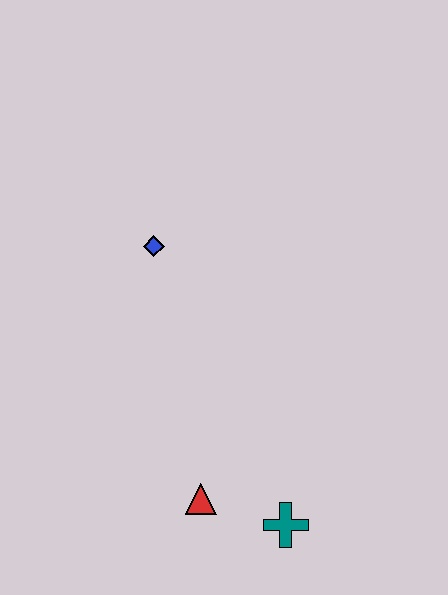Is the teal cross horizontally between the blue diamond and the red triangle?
No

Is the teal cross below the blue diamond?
Yes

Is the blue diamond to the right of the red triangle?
No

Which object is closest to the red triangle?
The teal cross is closest to the red triangle.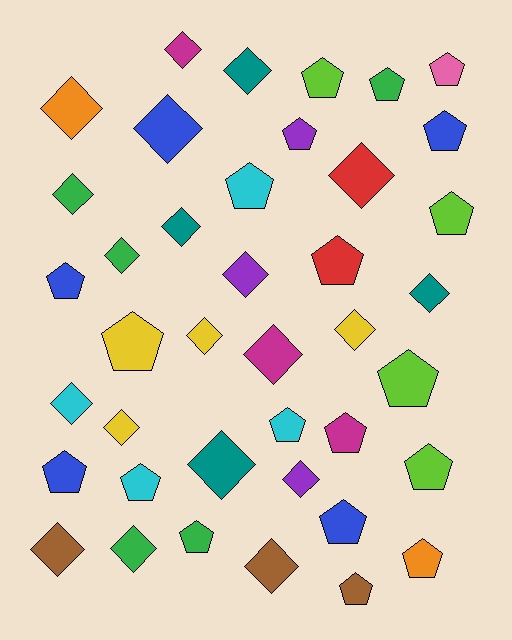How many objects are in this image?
There are 40 objects.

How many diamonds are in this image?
There are 20 diamonds.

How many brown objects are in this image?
There are 3 brown objects.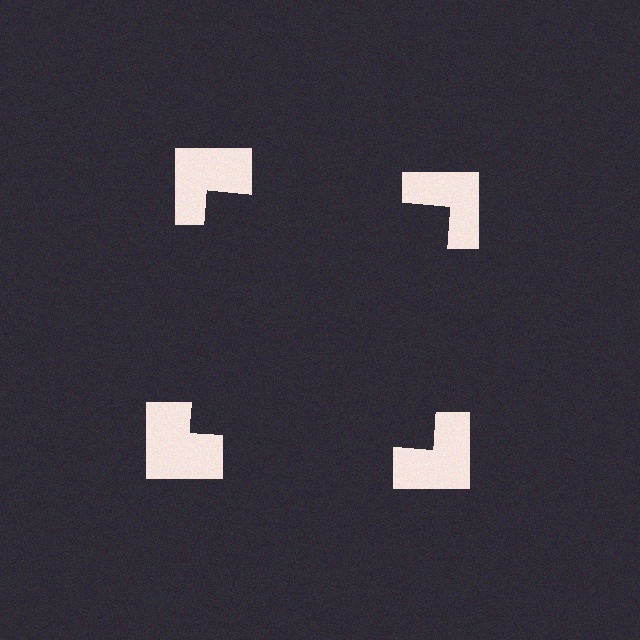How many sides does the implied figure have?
4 sides.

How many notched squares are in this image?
There are 4 — one at each vertex of the illusory square.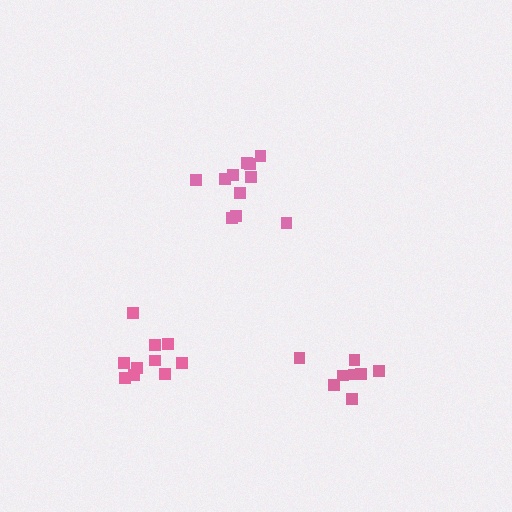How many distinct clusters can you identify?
There are 3 distinct clusters.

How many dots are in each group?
Group 1: 10 dots, Group 2: 11 dots, Group 3: 8 dots (29 total).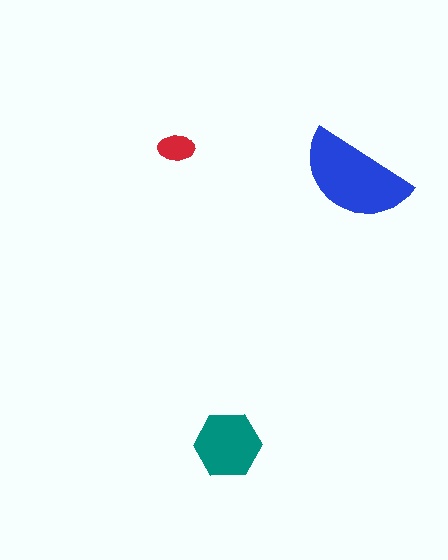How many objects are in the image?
There are 3 objects in the image.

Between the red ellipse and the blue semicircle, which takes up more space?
The blue semicircle.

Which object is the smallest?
The red ellipse.